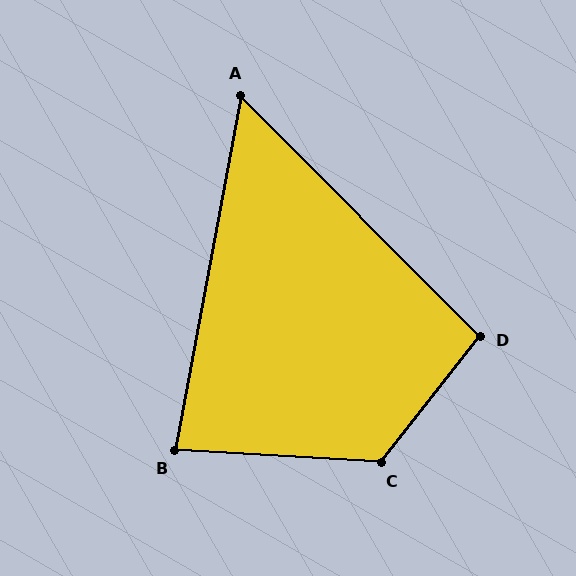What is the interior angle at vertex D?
Approximately 97 degrees (obtuse).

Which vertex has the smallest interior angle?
A, at approximately 55 degrees.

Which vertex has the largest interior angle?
C, at approximately 125 degrees.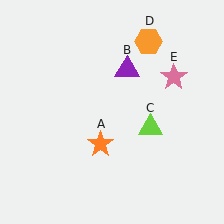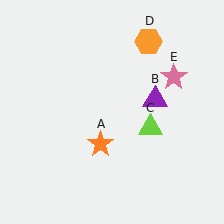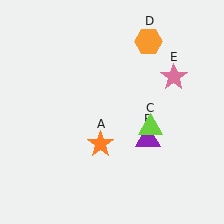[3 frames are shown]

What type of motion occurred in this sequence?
The purple triangle (object B) rotated clockwise around the center of the scene.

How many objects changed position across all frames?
1 object changed position: purple triangle (object B).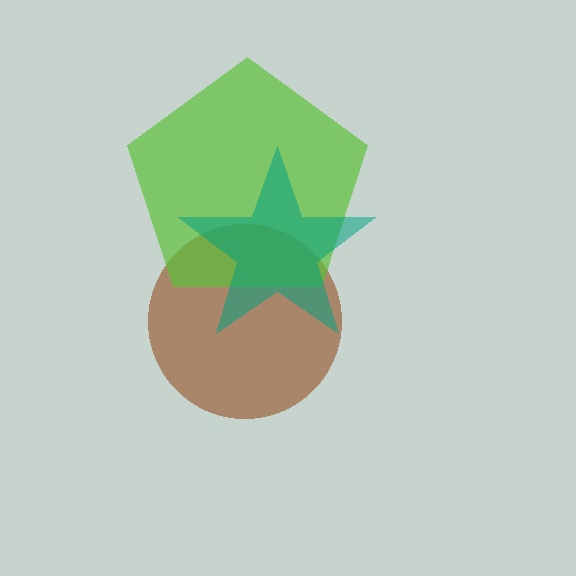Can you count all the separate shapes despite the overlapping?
Yes, there are 3 separate shapes.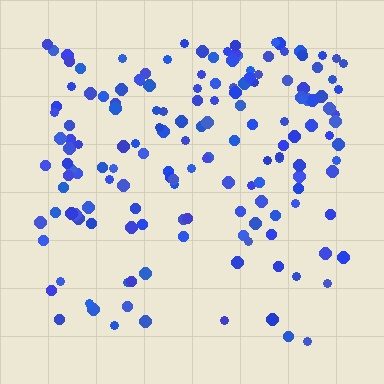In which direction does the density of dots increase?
From bottom to top, with the top side densest.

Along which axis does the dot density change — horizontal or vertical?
Vertical.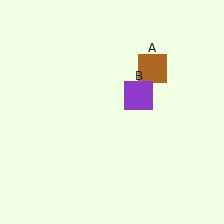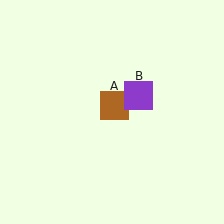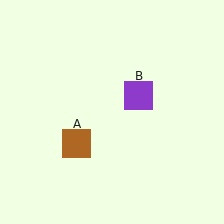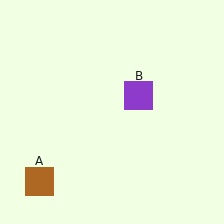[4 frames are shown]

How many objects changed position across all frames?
1 object changed position: brown square (object A).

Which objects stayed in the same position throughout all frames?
Purple square (object B) remained stationary.